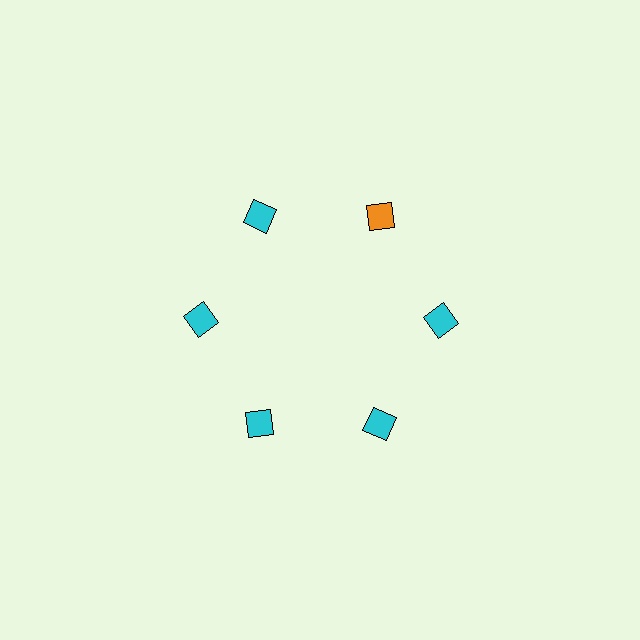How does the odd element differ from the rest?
It has a different color: orange instead of cyan.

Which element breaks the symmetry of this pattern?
The orange diamond at roughly the 1 o'clock position breaks the symmetry. All other shapes are cyan diamonds.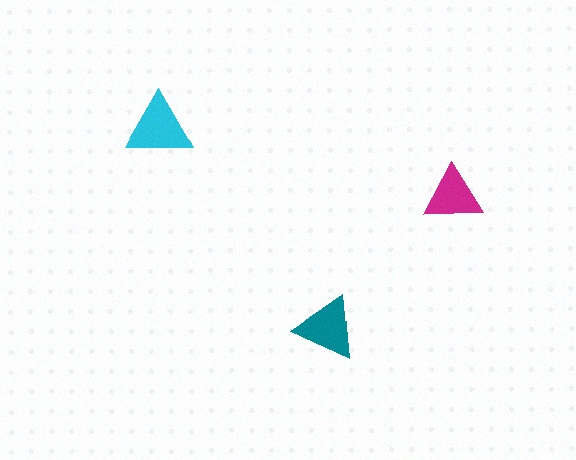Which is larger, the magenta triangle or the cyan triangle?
The cyan one.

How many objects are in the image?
There are 3 objects in the image.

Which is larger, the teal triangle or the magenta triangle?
The teal one.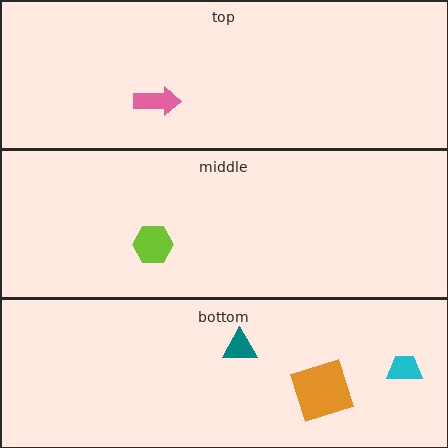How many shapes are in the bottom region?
3.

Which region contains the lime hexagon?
The middle region.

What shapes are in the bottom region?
The orange square, the teal triangle, the cyan trapezoid.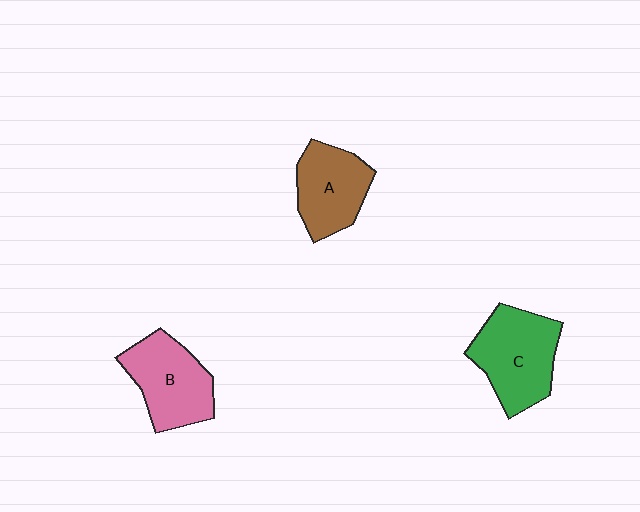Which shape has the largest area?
Shape C (green).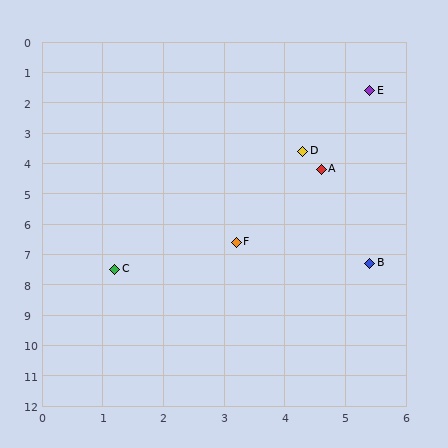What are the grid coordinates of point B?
Point B is at approximately (5.4, 7.3).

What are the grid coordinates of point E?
Point E is at approximately (5.4, 1.6).